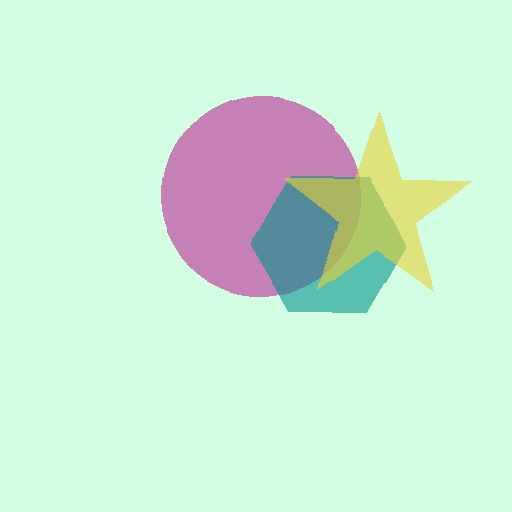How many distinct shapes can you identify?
There are 3 distinct shapes: a magenta circle, a teal hexagon, a yellow star.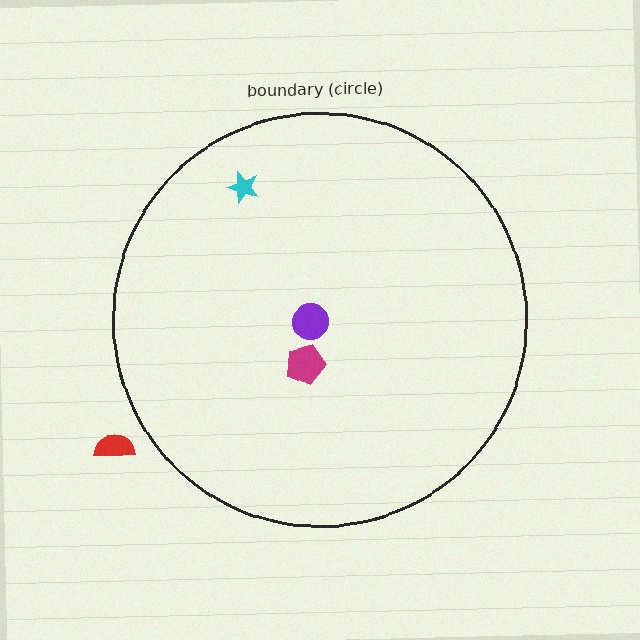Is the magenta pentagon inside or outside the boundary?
Inside.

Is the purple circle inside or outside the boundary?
Inside.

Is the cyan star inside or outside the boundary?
Inside.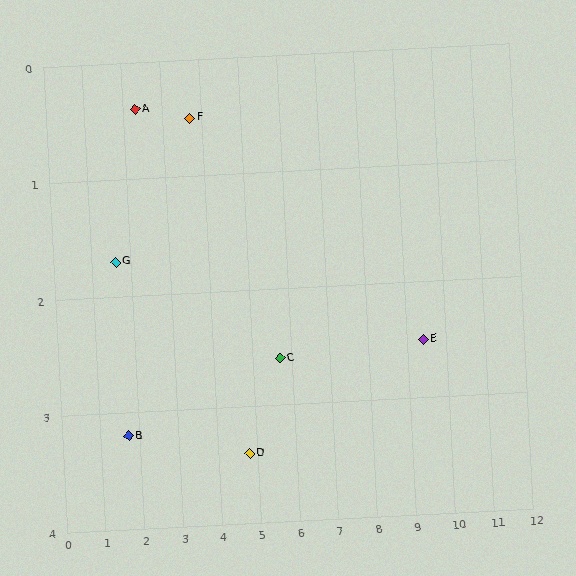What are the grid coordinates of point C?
Point C is at approximately (5.7, 2.6).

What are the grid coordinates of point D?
Point D is at approximately (4.8, 3.4).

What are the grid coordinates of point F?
Point F is at approximately (3.7, 0.5).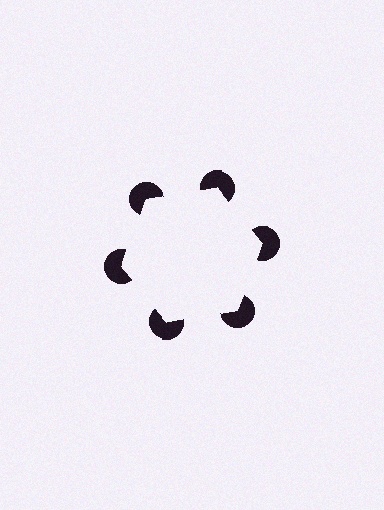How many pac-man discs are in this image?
There are 6 — one at each vertex of the illusory hexagon.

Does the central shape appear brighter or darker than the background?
It typically appears slightly brighter than the background, even though no actual brightness change is drawn.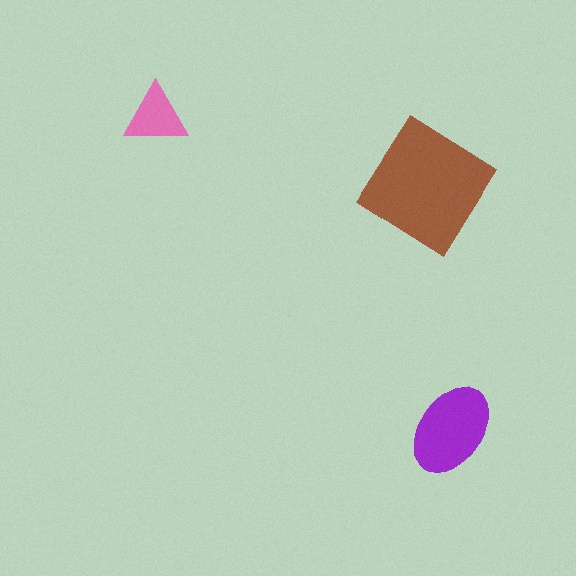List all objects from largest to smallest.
The brown diamond, the purple ellipse, the pink triangle.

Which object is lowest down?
The purple ellipse is bottommost.